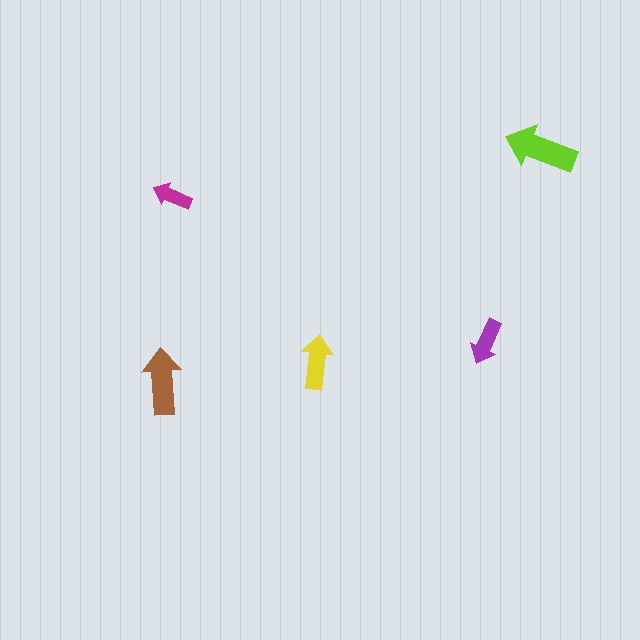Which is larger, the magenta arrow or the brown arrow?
The brown one.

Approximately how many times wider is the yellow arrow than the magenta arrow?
About 1.5 times wider.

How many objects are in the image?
There are 5 objects in the image.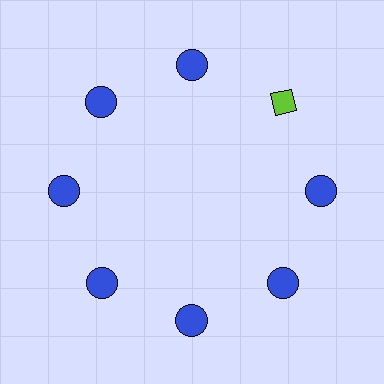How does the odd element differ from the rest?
It differs in both color (lime instead of blue) and shape (diamond instead of circle).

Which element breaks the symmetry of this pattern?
The lime diamond at roughly the 2 o'clock position breaks the symmetry. All other shapes are blue circles.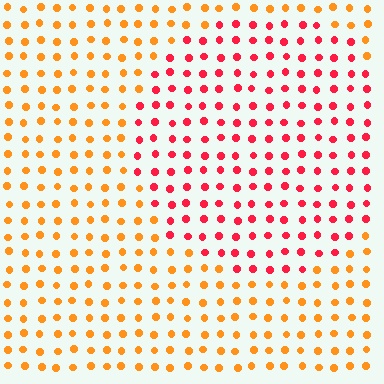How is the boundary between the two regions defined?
The boundary is defined purely by a slight shift in hue (about 42 degrees). Spacing, size, and orientation are identical on both sides.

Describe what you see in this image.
The image is filled with small orange elements in a uniform arrangement. A circle-shaped region is visible where the elements are tinted to a slightly different hue, forming a subtle color boundary.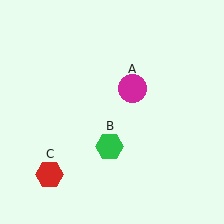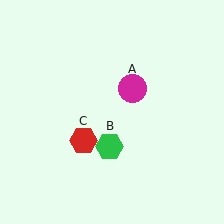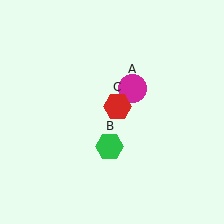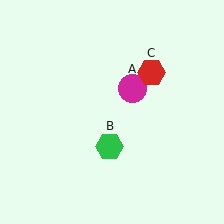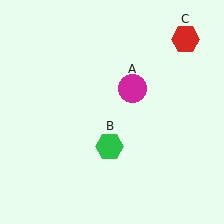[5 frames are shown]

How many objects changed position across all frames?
1 object changed position: red hexagon (object C).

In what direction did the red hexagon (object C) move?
The red hexagon (object C) moved up and to the right.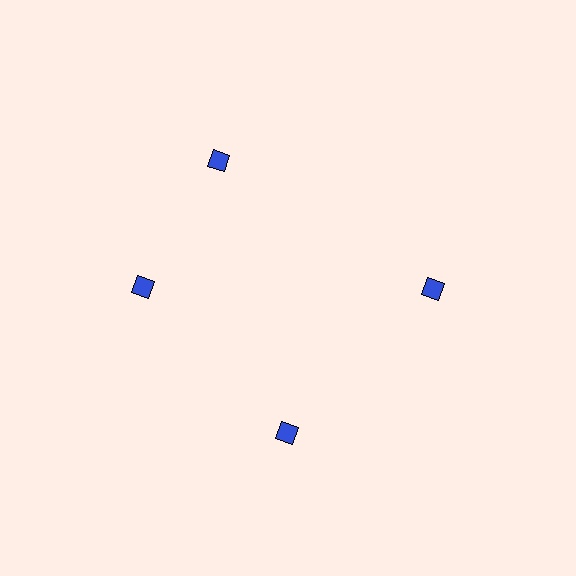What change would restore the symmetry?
The symmetry would be restored by rotating it back into even spacing with its neighbors so that all 4 diamonds sit at equal angles and equal distance from the center.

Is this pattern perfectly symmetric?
No. The 4 blue diamonds are arranged in a ring, but one element near the 12 o'clock position is rotated out of alignment along the ring, breaking the 4-fold rotational symmetry.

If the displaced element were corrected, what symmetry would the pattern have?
It would have 4-fold rotational symmetry — the pattern would map onto itself every 90 degrees.